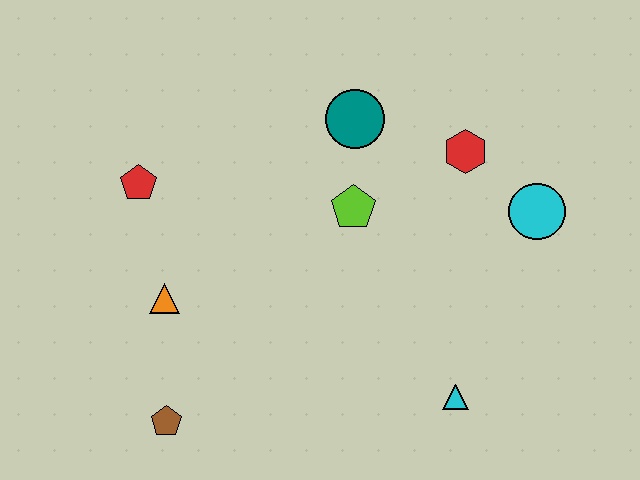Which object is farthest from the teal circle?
The brown pentagon is farthest from the teal circle.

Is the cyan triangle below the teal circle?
Yes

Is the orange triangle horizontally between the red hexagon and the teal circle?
No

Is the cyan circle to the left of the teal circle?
No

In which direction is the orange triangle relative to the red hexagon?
The orange triangle is to the left of the red hexagon.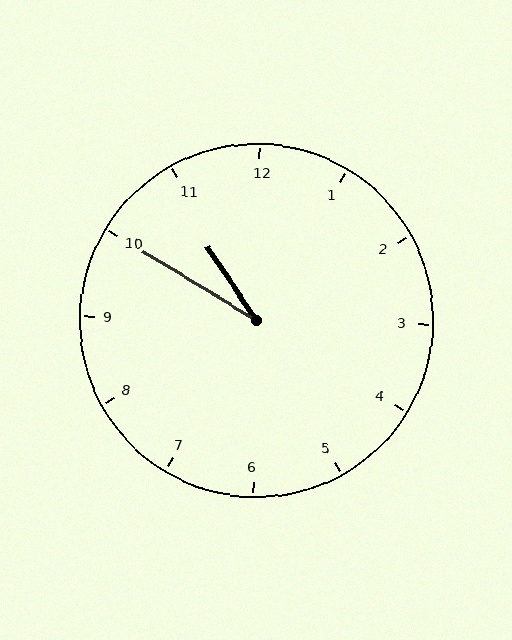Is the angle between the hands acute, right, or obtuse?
It is acute.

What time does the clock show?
10:50.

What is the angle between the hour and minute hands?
Approximately 25 degrees.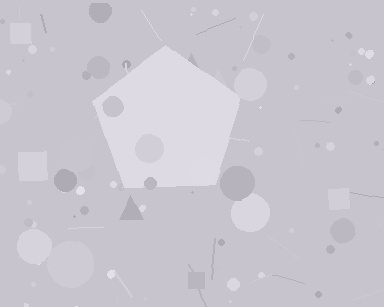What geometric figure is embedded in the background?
A pentagon is embedded in the background.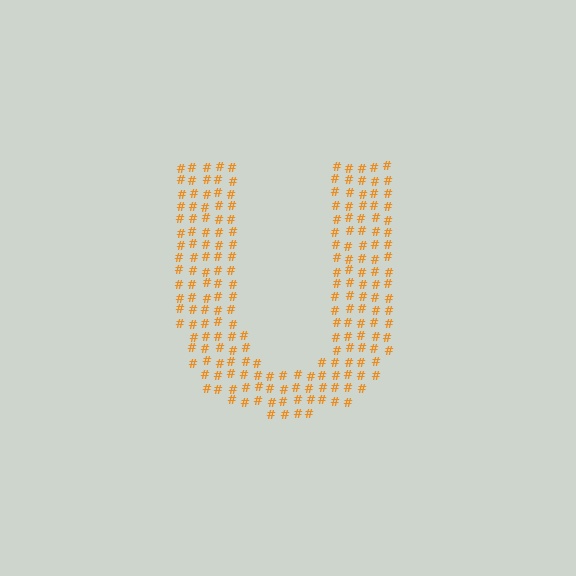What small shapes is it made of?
It is made of small hash symbols.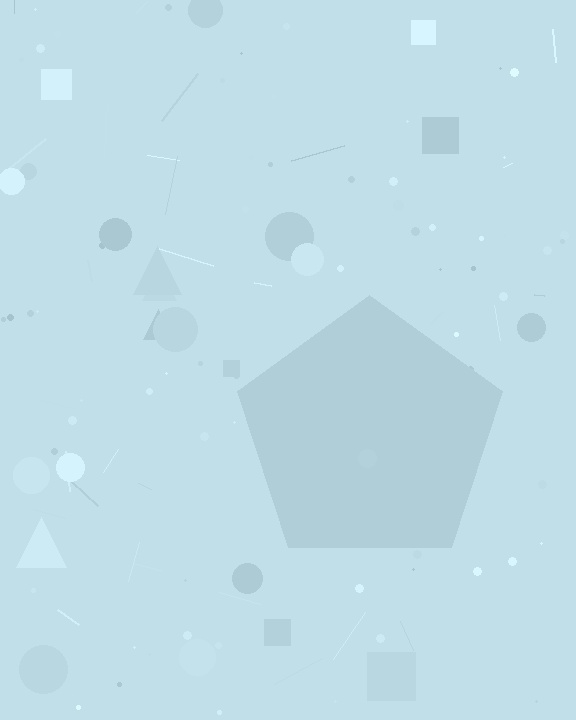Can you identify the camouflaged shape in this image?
The camouflaged shape is a pentagon.